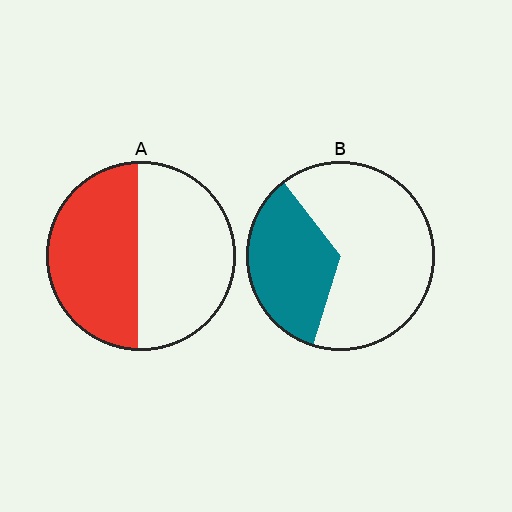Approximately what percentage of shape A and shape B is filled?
A is approximately 50% and B is approximately 35%.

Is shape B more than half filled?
No.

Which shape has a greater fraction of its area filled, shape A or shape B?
Shape A.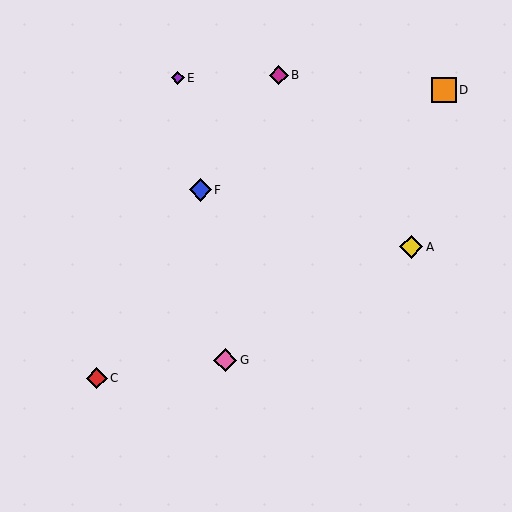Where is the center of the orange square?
The center of the orange square is at (444, 90).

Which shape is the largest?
The orange square (labeled D) is the largest.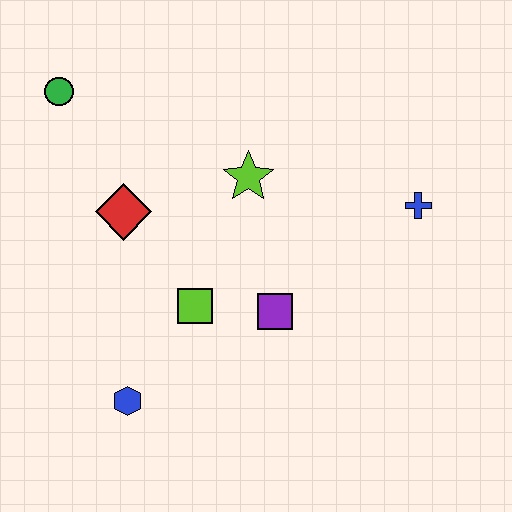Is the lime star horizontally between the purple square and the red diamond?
Yes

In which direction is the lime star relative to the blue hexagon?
The lime star is above the blue hexagon.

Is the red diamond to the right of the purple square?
No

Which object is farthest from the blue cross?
The green circle is farthest from the blue cross.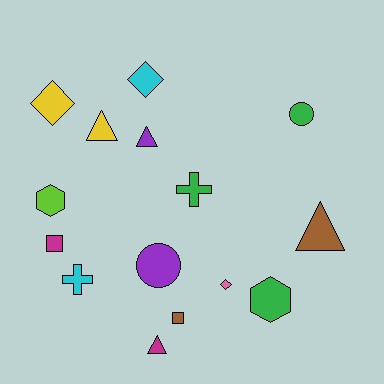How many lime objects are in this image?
There is 1 lime object.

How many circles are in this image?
There are 2 circles.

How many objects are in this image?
There are 15 objects.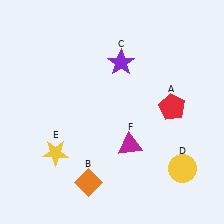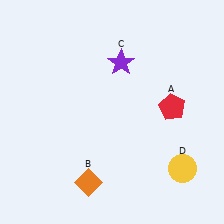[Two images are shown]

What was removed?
The magenta triangle (F), the yellow star (E) were removed in Image 2.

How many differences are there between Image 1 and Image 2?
There are 2 differences between the two images.